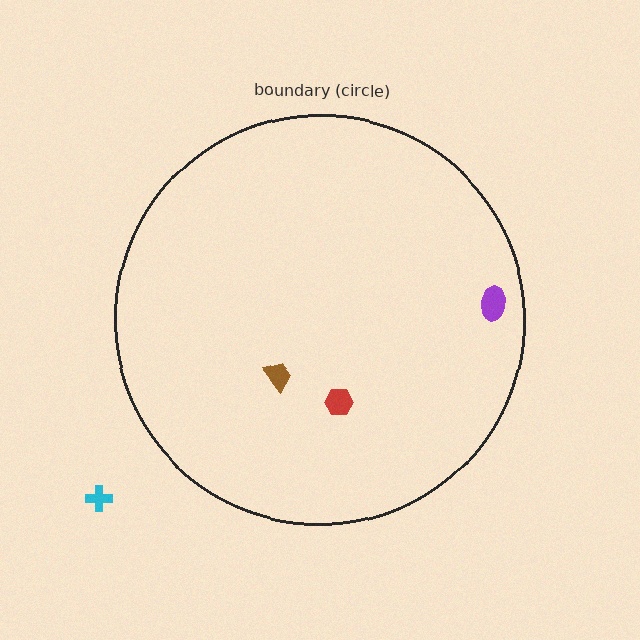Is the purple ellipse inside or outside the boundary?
Inside.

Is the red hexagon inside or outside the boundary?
Inside.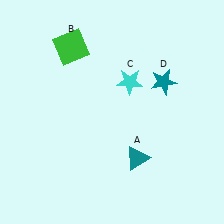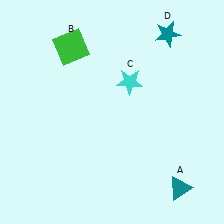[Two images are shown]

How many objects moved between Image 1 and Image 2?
2 objects moved between the two images.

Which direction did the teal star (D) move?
The teal star (D) moved up.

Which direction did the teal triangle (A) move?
The teal triangle (A) moved right.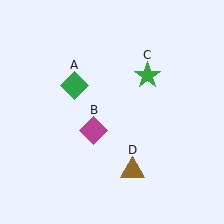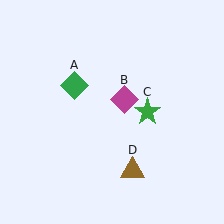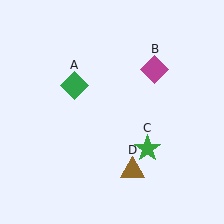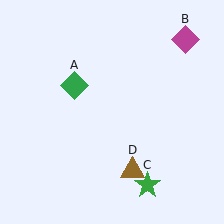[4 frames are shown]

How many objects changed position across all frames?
2 objects changed position: magenta diamond (object B), green star (object C).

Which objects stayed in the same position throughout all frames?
Green diamond (object A) and brown triangle (object D) remained stationary.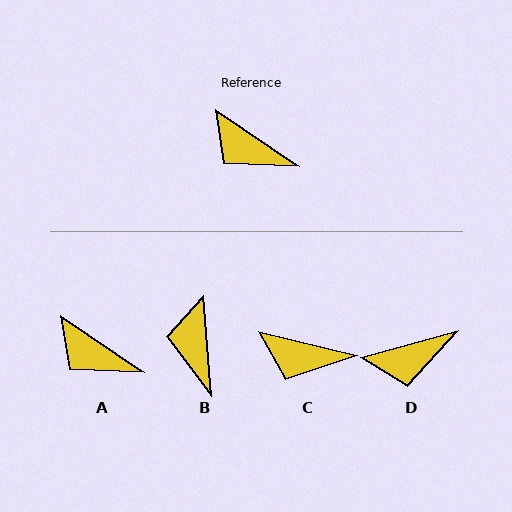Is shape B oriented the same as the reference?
No, it is off by about 51 degrees.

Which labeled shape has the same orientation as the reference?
A.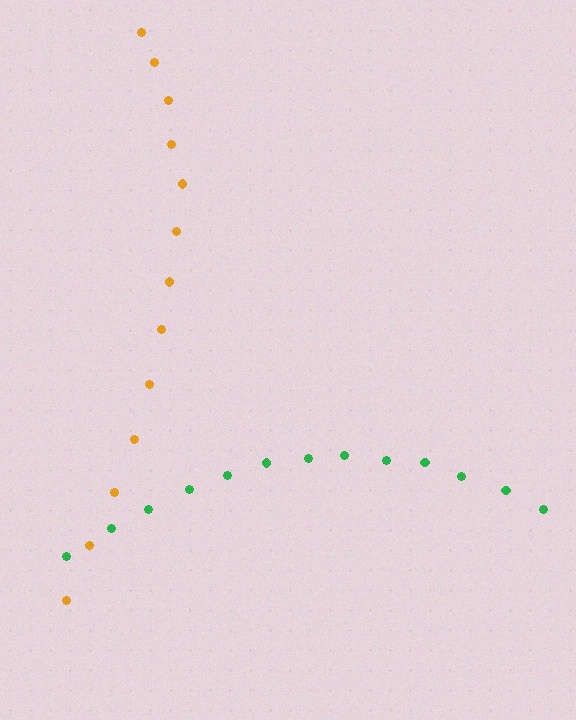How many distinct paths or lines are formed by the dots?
There are 2 distinct paths.